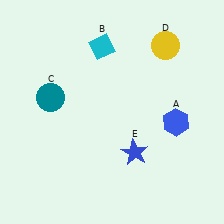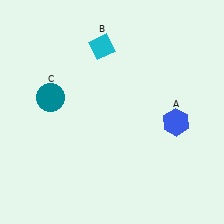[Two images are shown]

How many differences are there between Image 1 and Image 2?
There are 2 differences between the two images.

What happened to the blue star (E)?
The blue star (E) was removed in Image 2. It was in the bottom-right area of Image 1.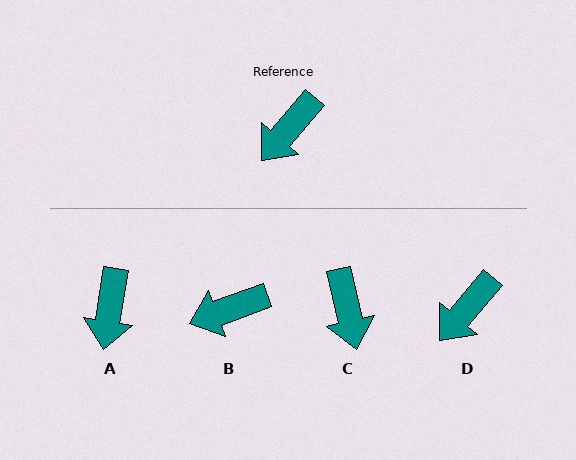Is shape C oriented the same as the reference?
No, it is off by about 53 degrees.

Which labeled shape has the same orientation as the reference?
D.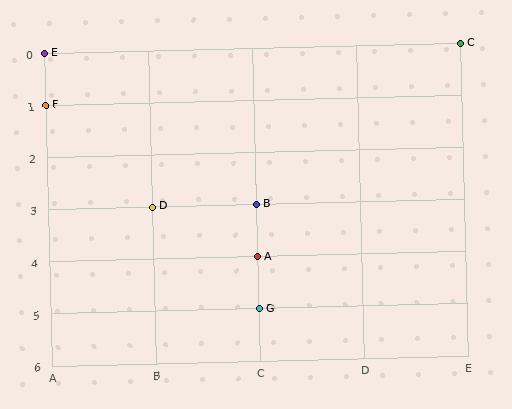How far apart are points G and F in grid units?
Points G and F are 2 columns and 4 rows apart (about 4.5 grid units diagonally).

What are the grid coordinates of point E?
Point E is at grid coordinates (A, 0).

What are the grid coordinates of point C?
Point C is at grid coordinates (E, 0).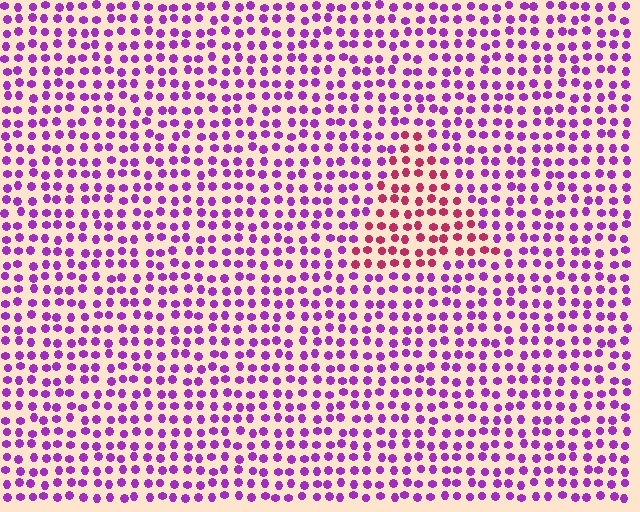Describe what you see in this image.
The image is filled with small purple elements in a uniform arrangement. A triangle-shaped region is visible where the elements are tinted to a slightly different hue, forming a subtle color boundary.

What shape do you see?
I see a triangle.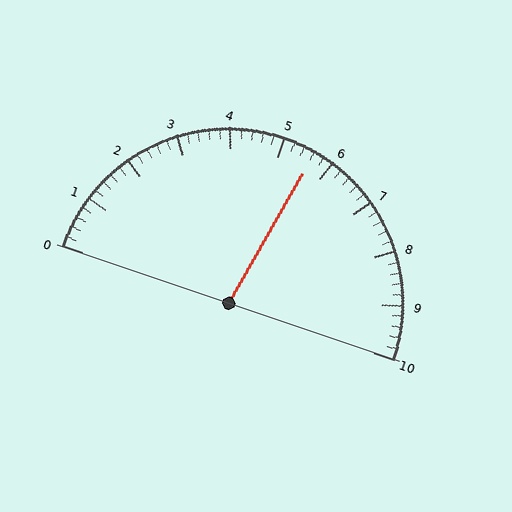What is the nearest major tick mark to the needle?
The nearest major tick mark is 6.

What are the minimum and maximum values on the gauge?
The gauge ranges from 0 to 10.